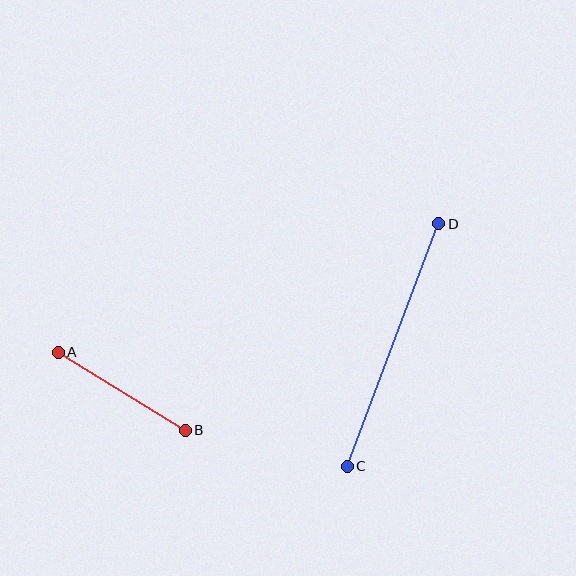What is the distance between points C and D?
The distance is approximately 259 pixels.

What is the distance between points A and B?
The distance is approximately 149 pixels.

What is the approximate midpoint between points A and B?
The midpoint is at approximately (122, 391) pixels.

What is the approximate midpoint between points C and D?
The midpoint is at approximately (393, 345) pixels.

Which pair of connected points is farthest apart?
Points C and D are farthest apart.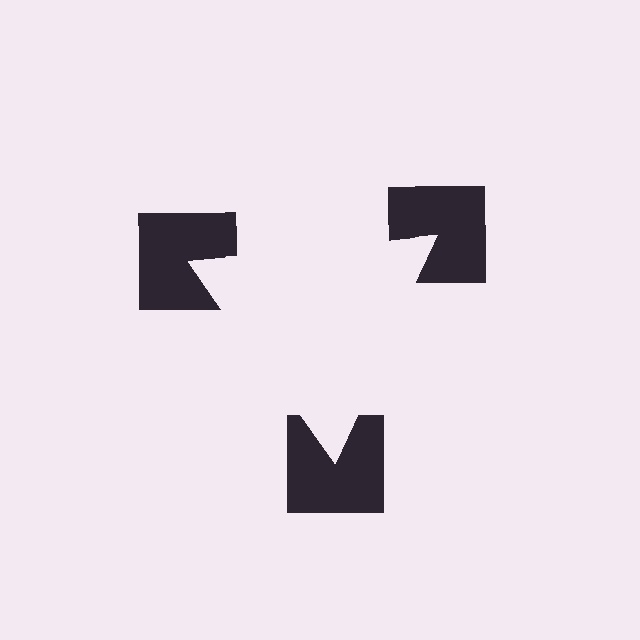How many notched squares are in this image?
There are 3 — one at each vertex of the illusory triangle.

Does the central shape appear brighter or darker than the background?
It typically appears slightly brighter than the background, even though no actual brightness change is drawn.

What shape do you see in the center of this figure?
An illusory triangle — its edges are inferred from the aligned wedge cuts in the notched squares, not physically drawn.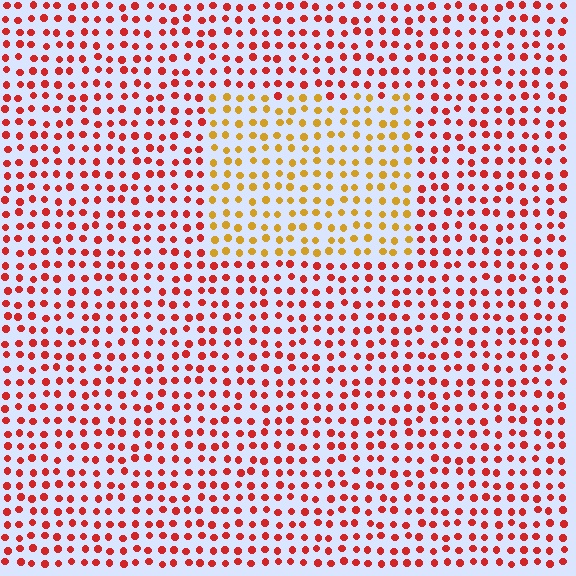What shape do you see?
I see a rectangle.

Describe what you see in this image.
The image is filled with small red elements in a uniform arrangement. A rectangle-shaped region is visible where the elements are tinted to a slightly different hue, forming a subtle color boundary.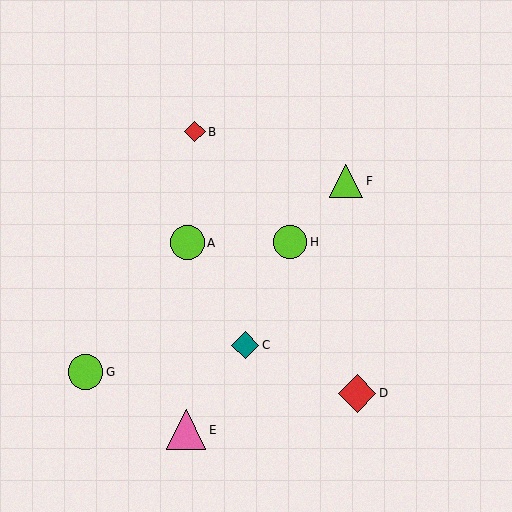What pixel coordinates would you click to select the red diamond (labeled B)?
Click at (195, 132) to select the red diamond B.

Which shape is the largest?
The pink triangle (labeled E) is the largest.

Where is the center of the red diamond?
The center of the red diamond is at (195, 132).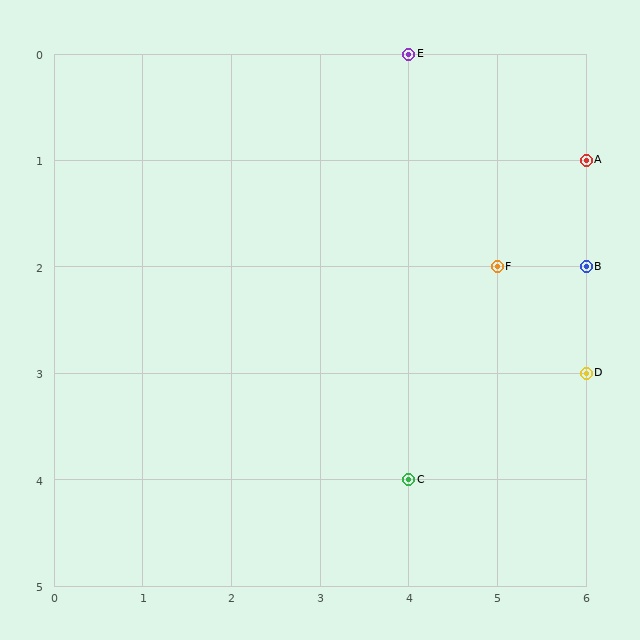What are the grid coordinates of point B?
Point B is at grid coordinates (6, 2).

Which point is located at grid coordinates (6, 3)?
Point D is at (6, 3).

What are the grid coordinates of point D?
Point D is at grid coordinates (6, 3).